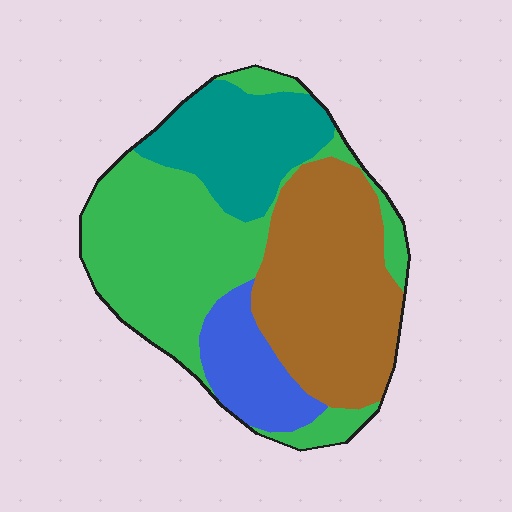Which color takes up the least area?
Blue, at roughly 10%.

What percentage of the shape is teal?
Teal covers around 20% of the shape.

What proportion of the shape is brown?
Brown covers around 30% of the shape.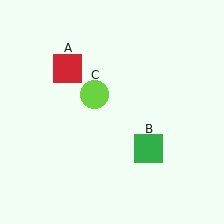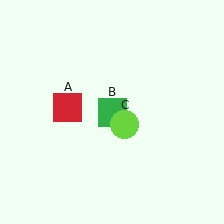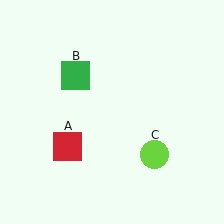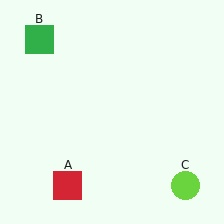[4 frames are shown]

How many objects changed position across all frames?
3 objects changed position: red square (object A), green square (object B), lime circle (object C).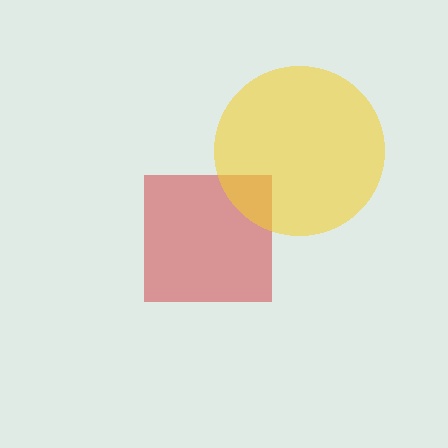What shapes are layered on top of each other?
The layered shapes are: a red square, a yellow circle.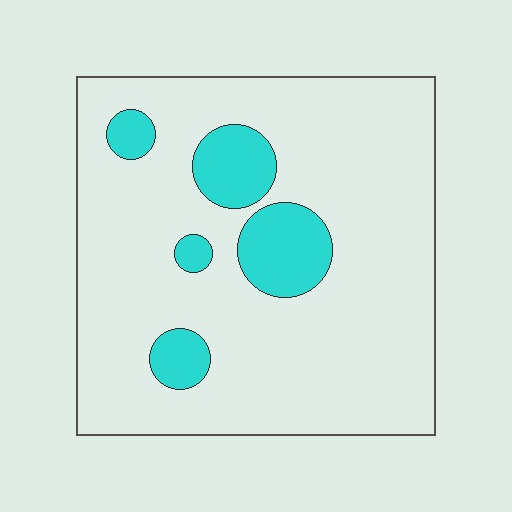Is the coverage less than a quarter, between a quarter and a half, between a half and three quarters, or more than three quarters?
Less than a quarter.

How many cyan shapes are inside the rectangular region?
5.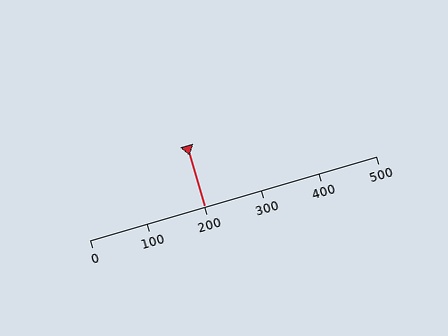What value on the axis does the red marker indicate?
The marker indicates approximately 200.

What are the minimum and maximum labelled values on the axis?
The axis runs from 0 to 500.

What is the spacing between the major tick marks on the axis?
The major ticks are spaced 100 apart.